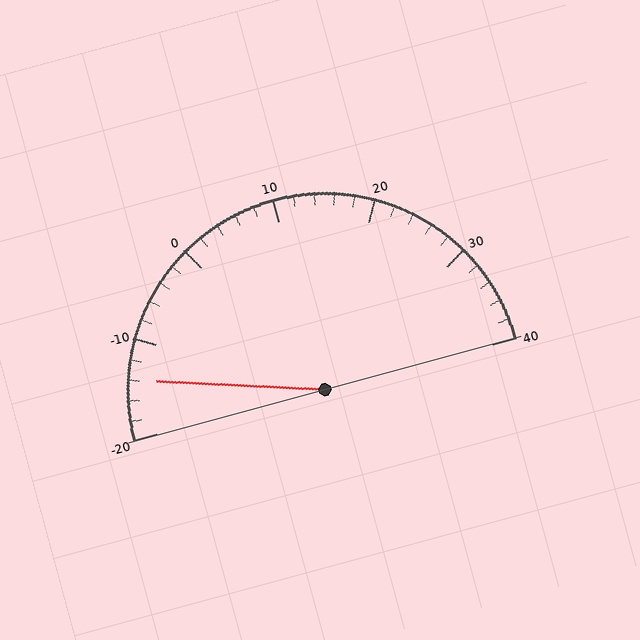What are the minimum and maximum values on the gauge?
The gauge ranges from -20 to 40.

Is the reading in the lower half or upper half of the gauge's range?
The reading is in the lower half of the range (-20 to 40).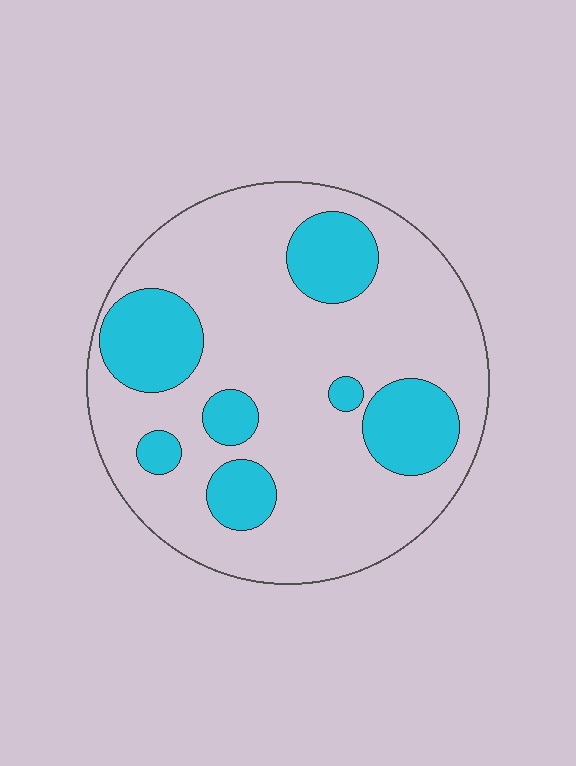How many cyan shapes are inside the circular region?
7.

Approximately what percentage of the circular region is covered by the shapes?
Approximately 25%.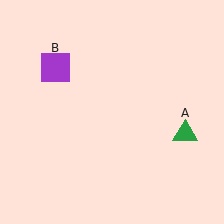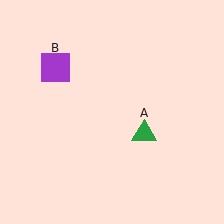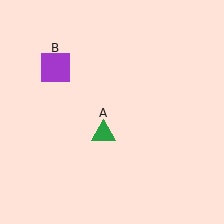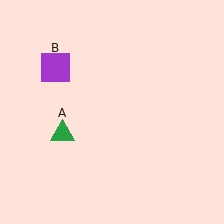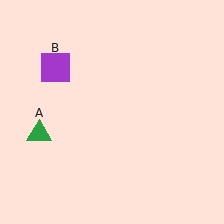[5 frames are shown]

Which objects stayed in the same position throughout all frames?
Purple square (object B) remained stationary.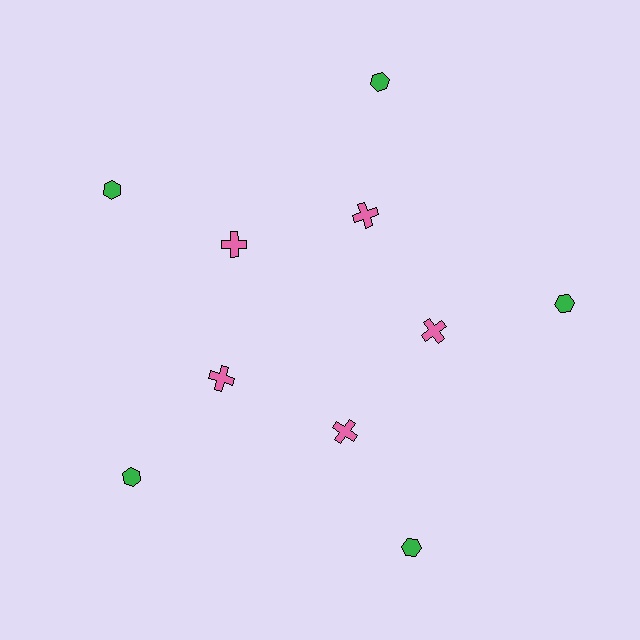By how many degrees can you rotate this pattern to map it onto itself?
The pattern maps onto itself every 72 degrees of rotation.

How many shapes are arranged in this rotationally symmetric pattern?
There are 10 shapes, arranged in 5 groups of 2.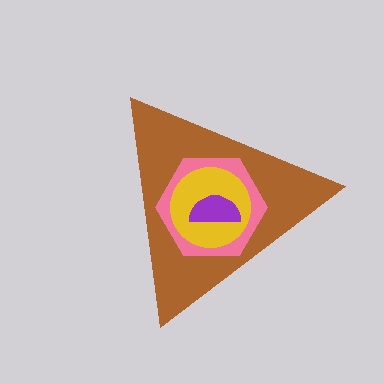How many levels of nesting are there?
4.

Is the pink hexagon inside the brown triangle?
Yes.